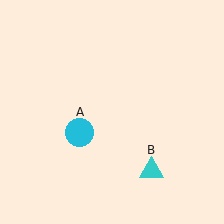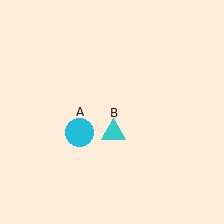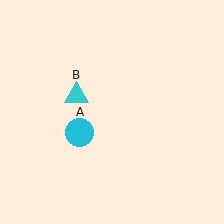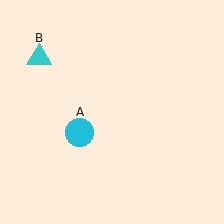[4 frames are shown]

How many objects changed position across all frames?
1 object changed position: cyan triangle (object B).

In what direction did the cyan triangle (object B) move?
The cyan triangle (object B) moved up and to the left.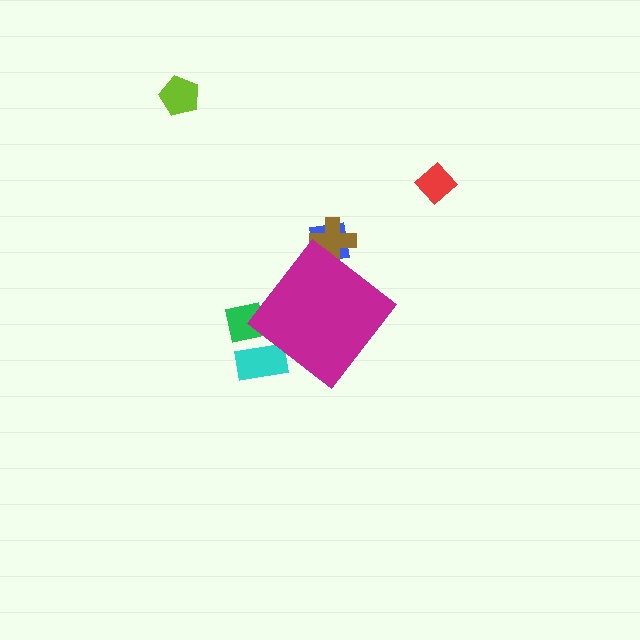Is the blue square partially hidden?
Yes, the blue square is partially hidden behind the magenta diamond.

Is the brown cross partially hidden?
Yes, the brown cross is partially hidden behind the magenta diamond.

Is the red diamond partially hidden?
No, the red diamond is fully visible.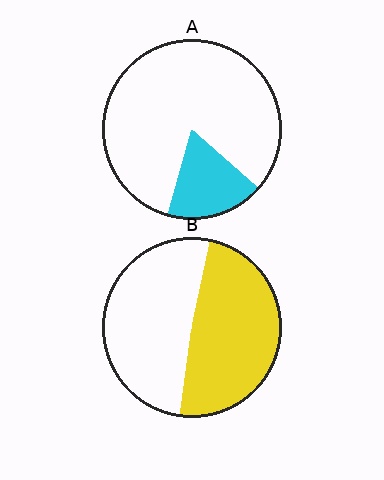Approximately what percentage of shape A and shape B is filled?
A is approximately 20% and B is approximately 50%.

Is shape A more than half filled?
No.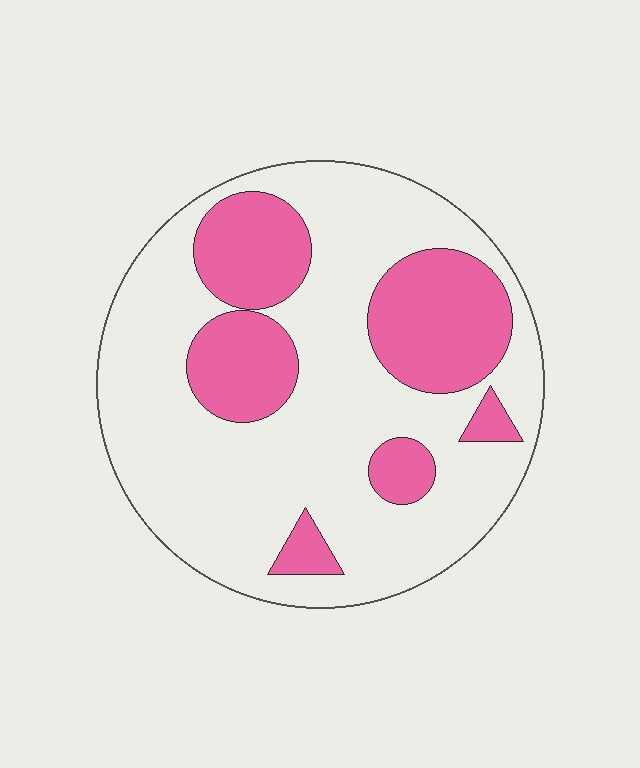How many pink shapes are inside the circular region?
6.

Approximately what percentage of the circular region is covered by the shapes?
Approximately 30%.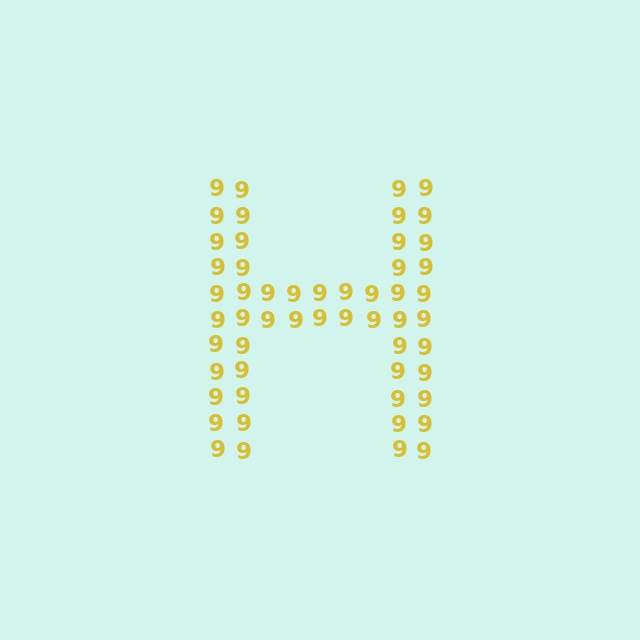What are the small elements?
The small elements are digit 9's.